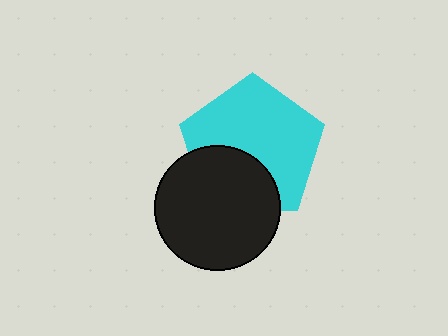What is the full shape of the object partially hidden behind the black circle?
The partially hidden object is a cyan pentagon.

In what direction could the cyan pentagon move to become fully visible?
The cyan pentagon could move up. That would shift it out from behind the black circle entirely.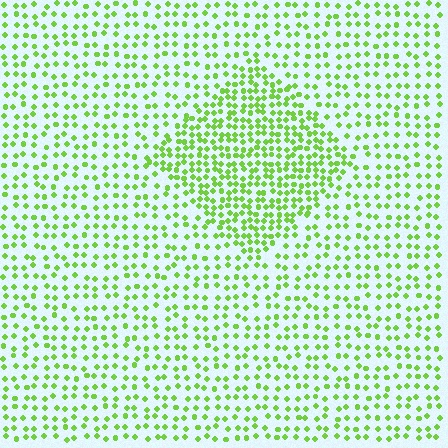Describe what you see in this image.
The image contains small lime elements arranged at two different densities. A diamond-shaped region is visible where the elements are more densely packed than the surrounding area.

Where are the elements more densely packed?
The elements are more densely packed inside the diamond boundary.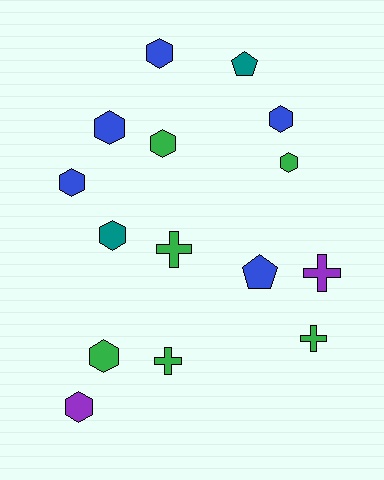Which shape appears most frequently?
Hexagon, with 9 objects.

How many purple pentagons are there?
There are no purple pentagons.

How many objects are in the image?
There are 15 objects.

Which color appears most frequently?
Green, with 6 objects.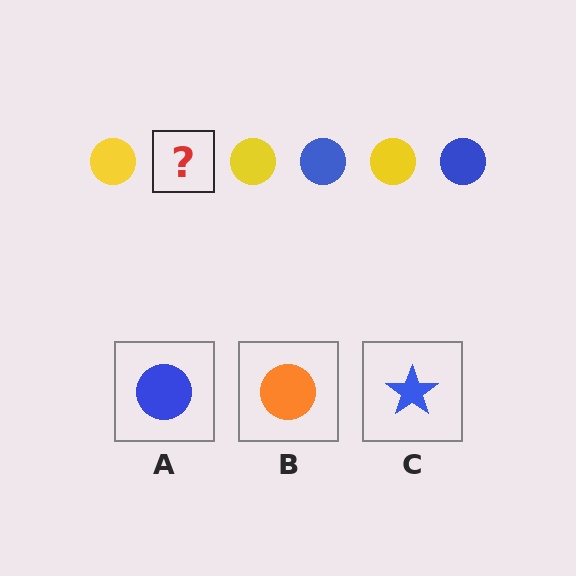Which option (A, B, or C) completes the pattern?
A.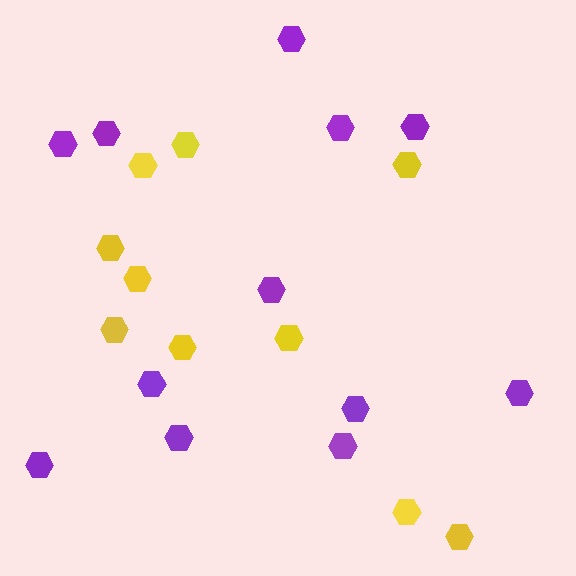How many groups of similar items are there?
There are 2 groups: one group of purple hexagons (12) and one group of yellow hexagons (10).